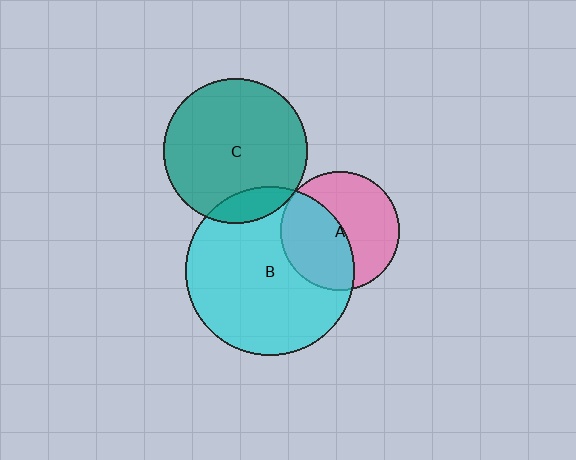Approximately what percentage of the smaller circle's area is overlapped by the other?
Approximately 15%.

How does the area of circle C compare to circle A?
Approximately 1.5 times.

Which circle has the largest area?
Circle B (cyan).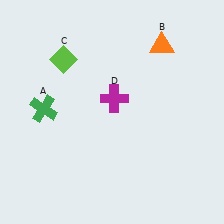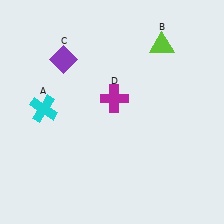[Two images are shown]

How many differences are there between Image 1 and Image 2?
There are 3 differences between the two images.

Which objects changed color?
A changed from green to cyan. B changed from orange to lime. C changed from lime to purple.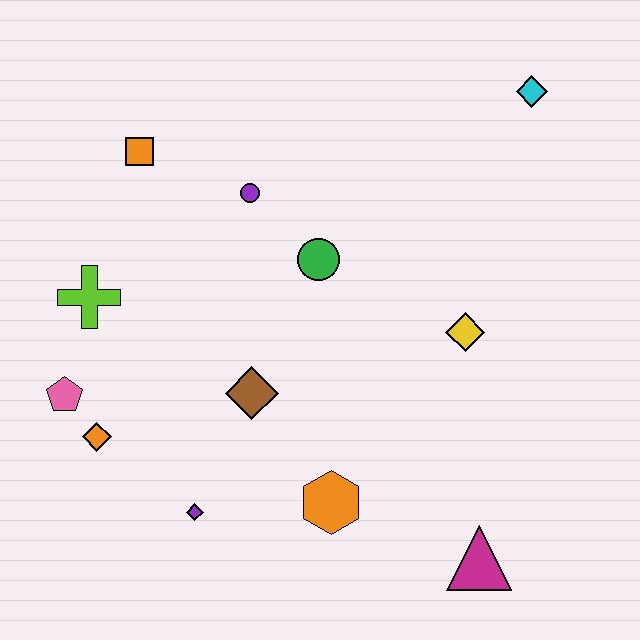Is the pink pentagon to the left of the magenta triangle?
Yes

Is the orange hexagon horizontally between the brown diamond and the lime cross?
No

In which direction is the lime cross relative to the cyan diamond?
The lime cross is to the left of the cyan diamond.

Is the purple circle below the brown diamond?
No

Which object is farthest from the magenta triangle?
The orange square is farthest from the magenta triangle.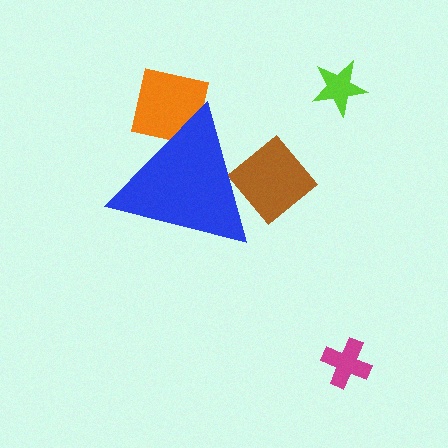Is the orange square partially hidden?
Yes, the orange square is partially hidden behind the blue triangle.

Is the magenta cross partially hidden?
No, the magenta cross is fully visible.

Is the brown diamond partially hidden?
Yes, the brown diamond is partially hidden behind the blue triangle.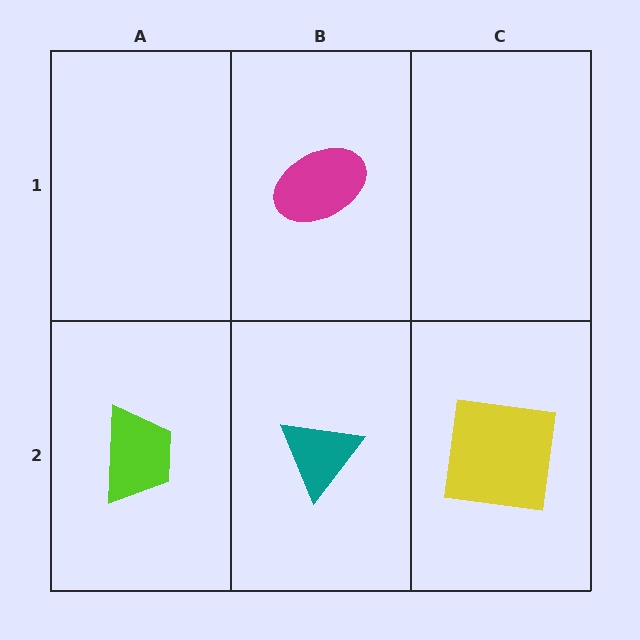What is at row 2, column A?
A lime trapezoid.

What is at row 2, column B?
A teal triangle.